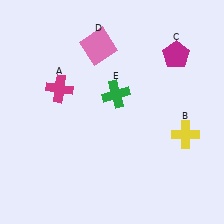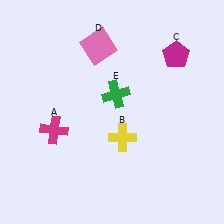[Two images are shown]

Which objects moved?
The objects that moved are: the magenta cross (A), the yellow cross (B).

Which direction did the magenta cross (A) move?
The magenta cross (A) moved down.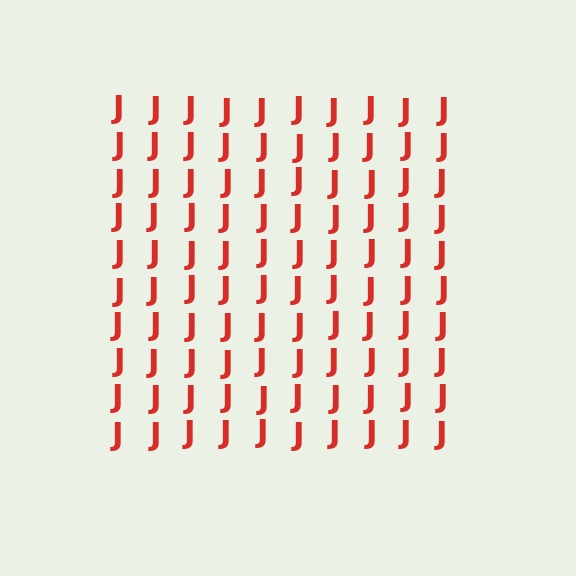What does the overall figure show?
The overall figure shows a square.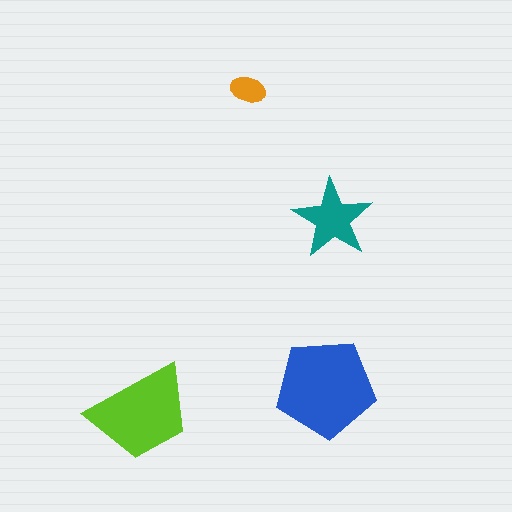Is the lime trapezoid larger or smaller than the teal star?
Larger.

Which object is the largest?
The blue pentagon.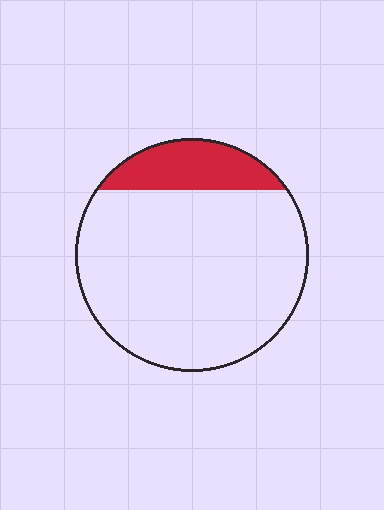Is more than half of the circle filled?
No.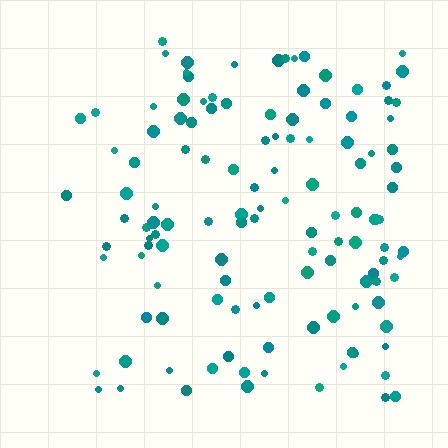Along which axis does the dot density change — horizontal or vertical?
Horizontal.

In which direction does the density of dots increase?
From left to right, with the right side densest.